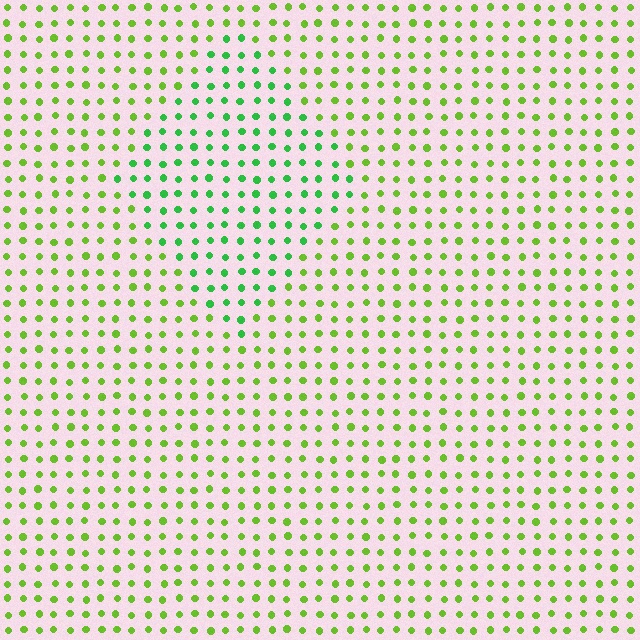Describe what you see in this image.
The image is filled with small lime elements in a uniform arrangement. A diamond-shaped region is visible where the elements are tinted to a slightly different hue, forming a subtle color boundary.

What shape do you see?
I see a diamond.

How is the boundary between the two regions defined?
The boundary is defined purely by a slight shift in hue (about 34 degrees). Spacing, size, and orientation are identical on both sides.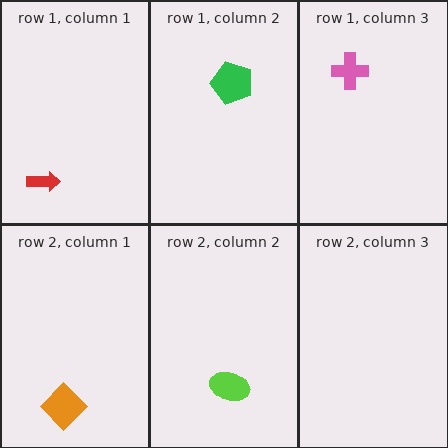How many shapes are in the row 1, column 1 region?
1.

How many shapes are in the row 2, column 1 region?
1.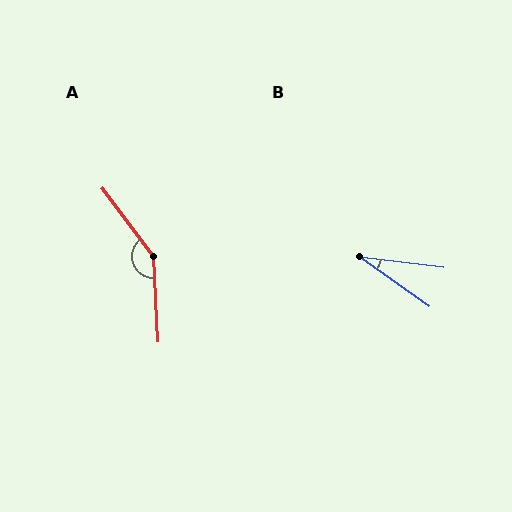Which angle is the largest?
A, at approximately 146 degrees.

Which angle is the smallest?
B, at approximately 28 degrees.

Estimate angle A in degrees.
Approximately 146 degrees.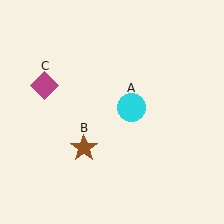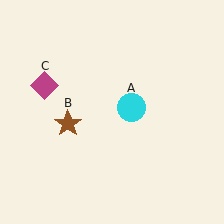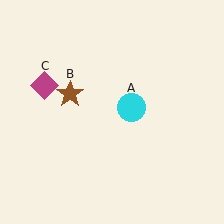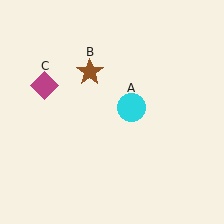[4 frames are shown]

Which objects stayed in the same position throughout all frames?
Cyan circle (object A) and magenta diamond (object C) remained stationary.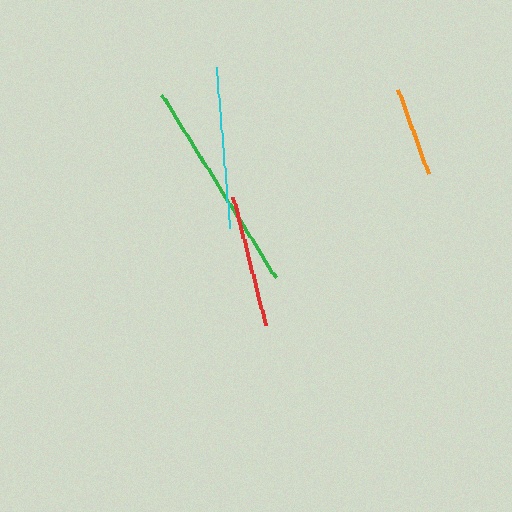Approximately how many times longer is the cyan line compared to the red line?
The cyan line is approximately 1.2 times the length of the red line.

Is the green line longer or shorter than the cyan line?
The green line is longer than the cyan line.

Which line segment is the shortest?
The orange line is the shortest at approximately 90 pixels.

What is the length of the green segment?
The green segment is approximately 216 pixels long.